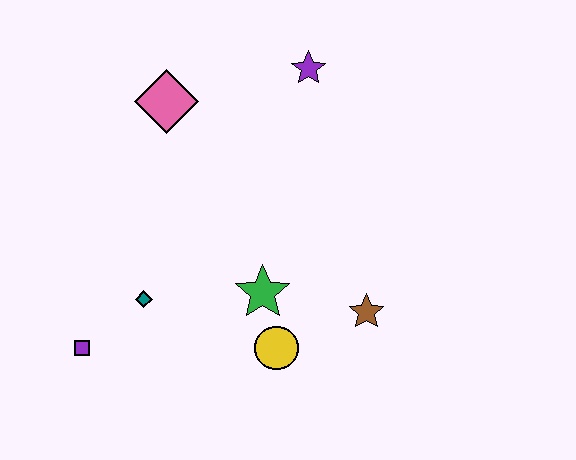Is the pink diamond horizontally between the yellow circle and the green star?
No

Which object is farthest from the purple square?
The purple star is farthest from the purple square.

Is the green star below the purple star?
Yes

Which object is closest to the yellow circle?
The green star is closest to the yellow circle.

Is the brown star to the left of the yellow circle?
No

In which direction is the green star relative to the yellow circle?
The green star is above the yellow circle.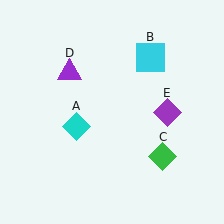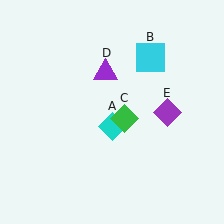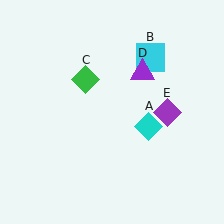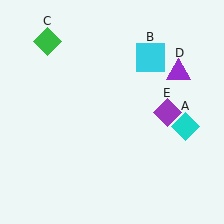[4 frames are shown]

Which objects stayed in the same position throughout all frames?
Cyan square (object B) and purple diamond (object E) remained stationary.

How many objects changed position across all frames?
3 objects changed position: cyan diamond (object A), green diamond (object C), purple triangle (object D).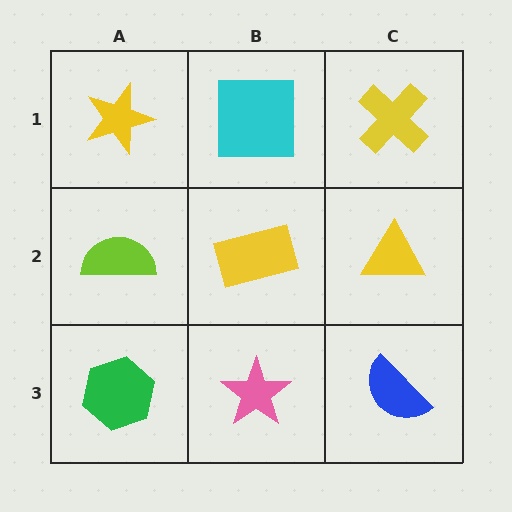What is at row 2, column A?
A lime semicircle.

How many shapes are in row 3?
3 shapes.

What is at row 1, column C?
A yellow cross.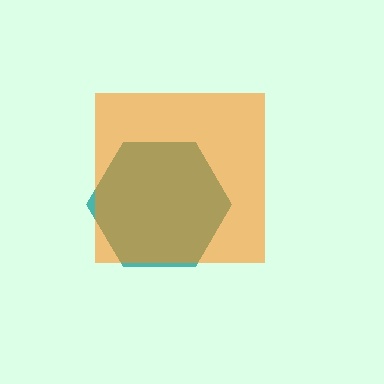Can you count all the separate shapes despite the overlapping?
Yes, there are 2 separate shapes.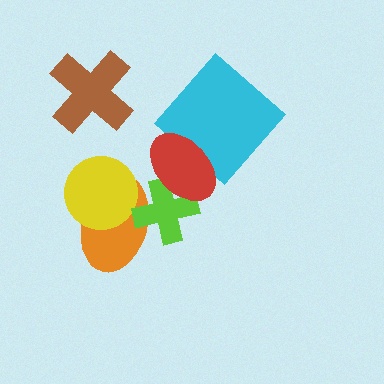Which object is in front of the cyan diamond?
The red ellipse is in front of the cyan diamond.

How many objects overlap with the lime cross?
2 objects overlap with the lime cross.